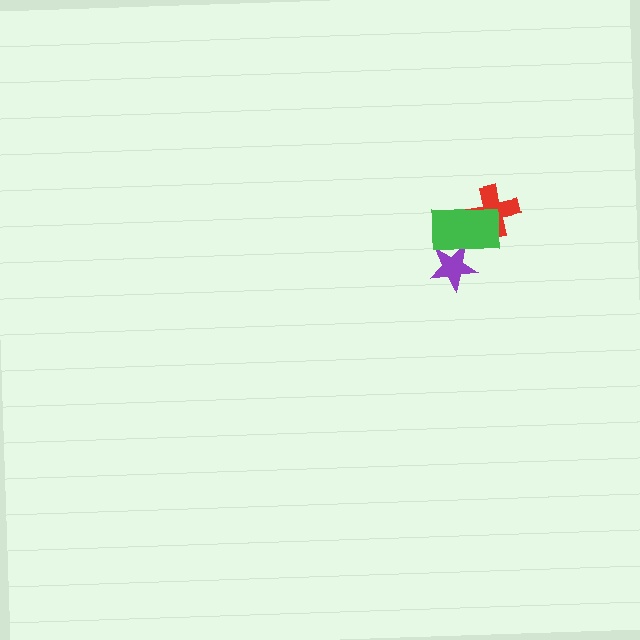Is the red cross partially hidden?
Yes, it is partially covered by another shape.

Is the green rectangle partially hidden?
No, no other shape covers it.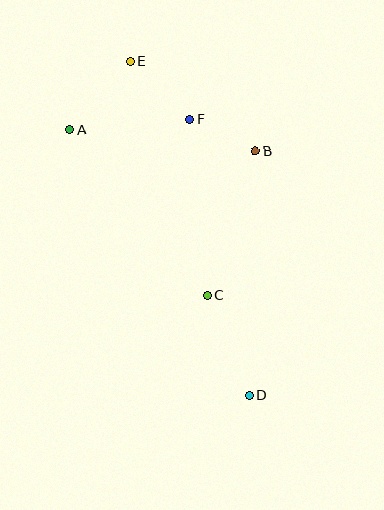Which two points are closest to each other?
Points B and F are closest to each other.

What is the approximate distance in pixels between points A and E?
The distance between A and E is approximately 91 pixels.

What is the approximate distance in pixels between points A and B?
The distance between A and B is approximately 187 pixels.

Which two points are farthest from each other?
Points D and E are farthest from each other.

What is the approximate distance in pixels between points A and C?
The distance between A and C is approximately 216 pixels.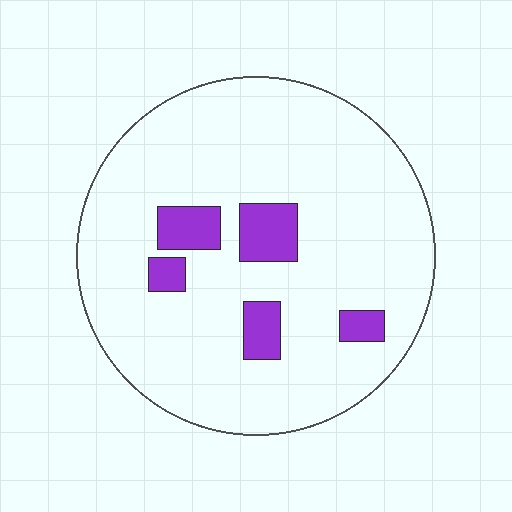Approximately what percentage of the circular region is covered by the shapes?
Approximately 10%.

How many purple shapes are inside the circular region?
5.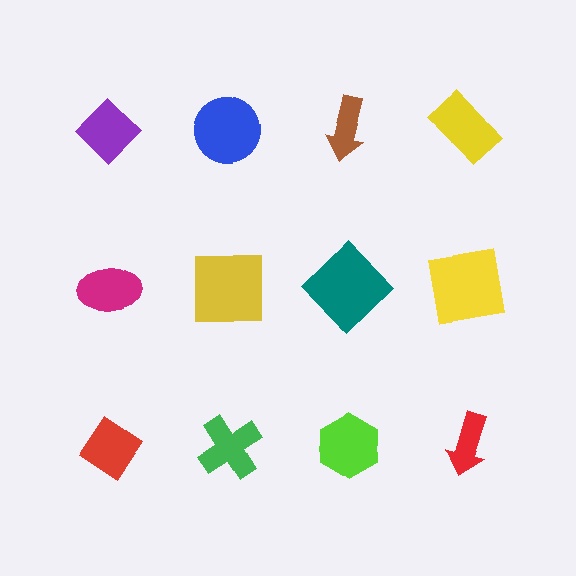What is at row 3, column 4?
A red arrow.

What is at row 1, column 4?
A yellow rectangle.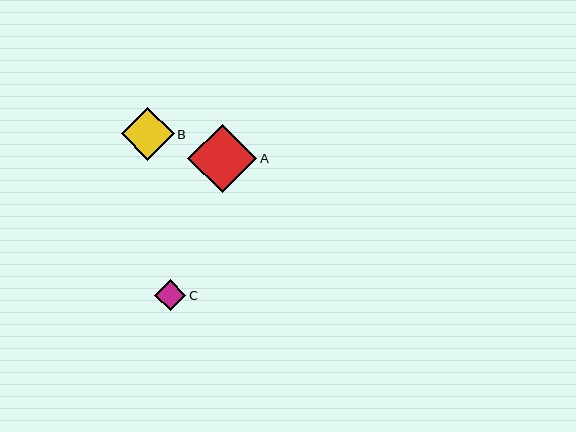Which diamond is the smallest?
Diamond C is the smallest with a size of approximately 32 pixels.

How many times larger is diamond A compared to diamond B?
Diamond A is approximately 1.3 times the size of diamond B.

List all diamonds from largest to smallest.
From largest to smallest: A, B, C.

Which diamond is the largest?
Diamond A is the largest with a size of approximately 69 pixels.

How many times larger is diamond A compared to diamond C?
Diamond A is approximately 2.2 times the size of diamond C.